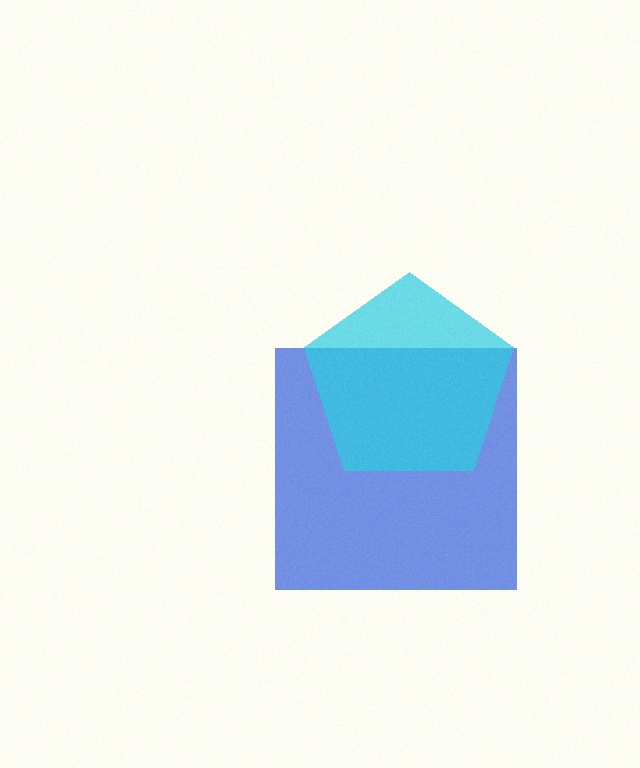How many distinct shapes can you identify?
There are 2 distinct shapes: a blue square, a cyan pentagon.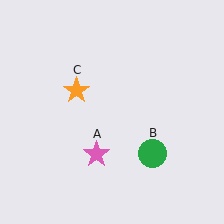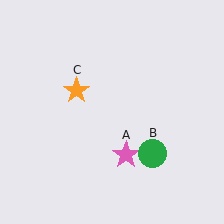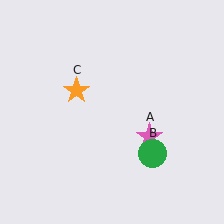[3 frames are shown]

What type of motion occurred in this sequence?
The pink star (object A) rotated counterclockwise around the center of the scene.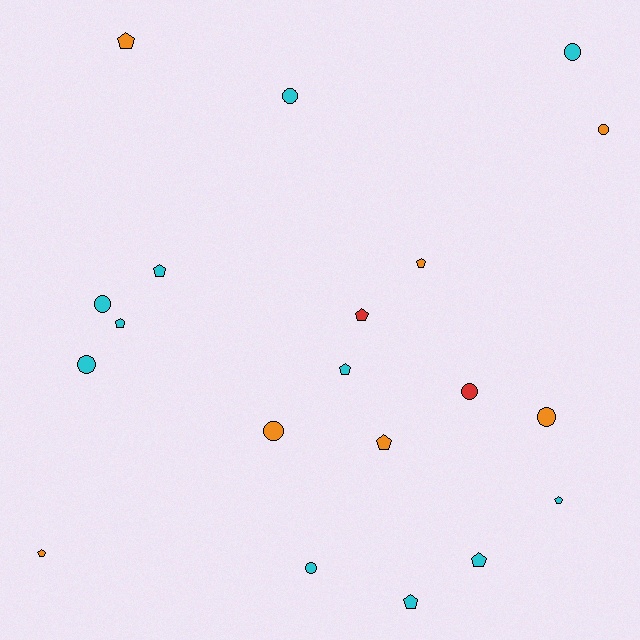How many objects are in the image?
There are 20 objects.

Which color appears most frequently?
Cyan, with 11 objects.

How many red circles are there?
There is 1 red circle.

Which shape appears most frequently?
Pentagon, with 11 objects.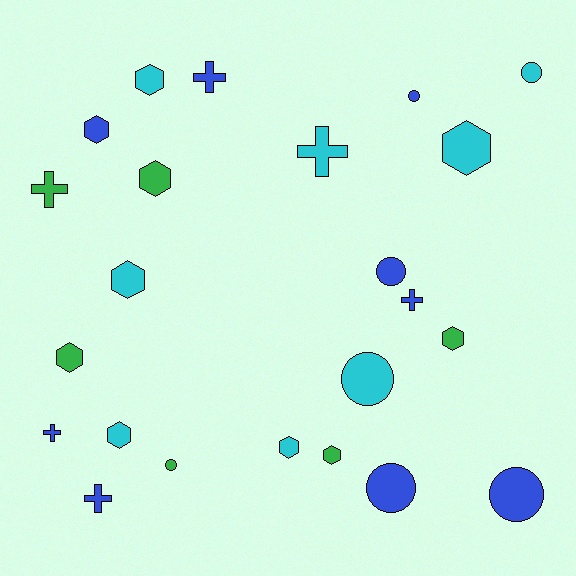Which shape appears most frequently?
Hexagon, with 10 objects.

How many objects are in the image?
There are 23 objects.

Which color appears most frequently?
Blue, with 9 objects.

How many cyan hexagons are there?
There are 5 cyan hexagons.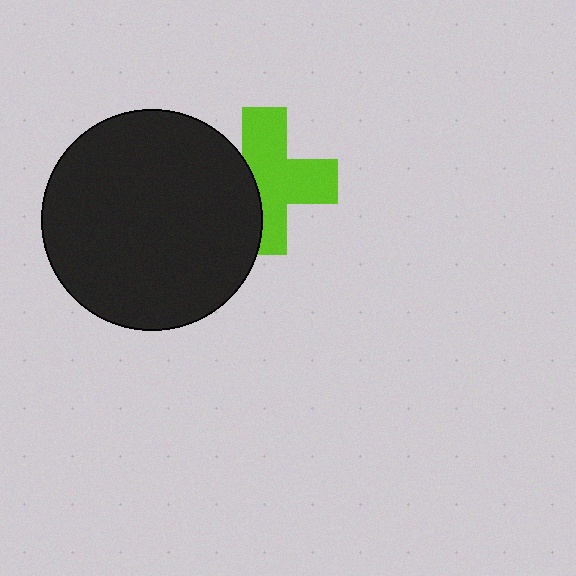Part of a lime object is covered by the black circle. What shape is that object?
It is a cross.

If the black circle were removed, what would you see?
You would see the complete lime cross.